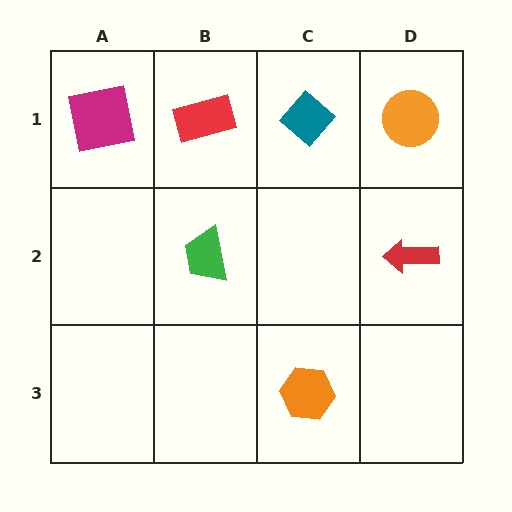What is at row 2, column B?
A green trapezoid.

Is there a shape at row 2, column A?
No, that cell is empty.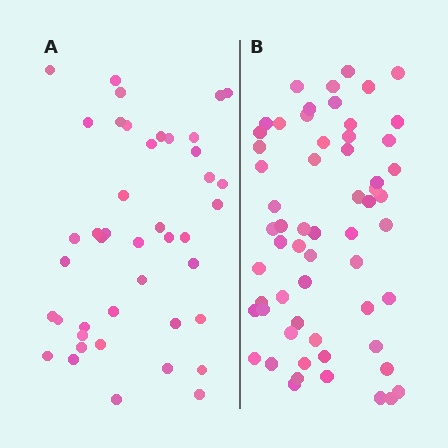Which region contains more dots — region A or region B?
Region B (the right region) has more dots.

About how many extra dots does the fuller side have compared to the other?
Region B has approximately 15 more dots than region A.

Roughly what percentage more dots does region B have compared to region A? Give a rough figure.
About 40% more.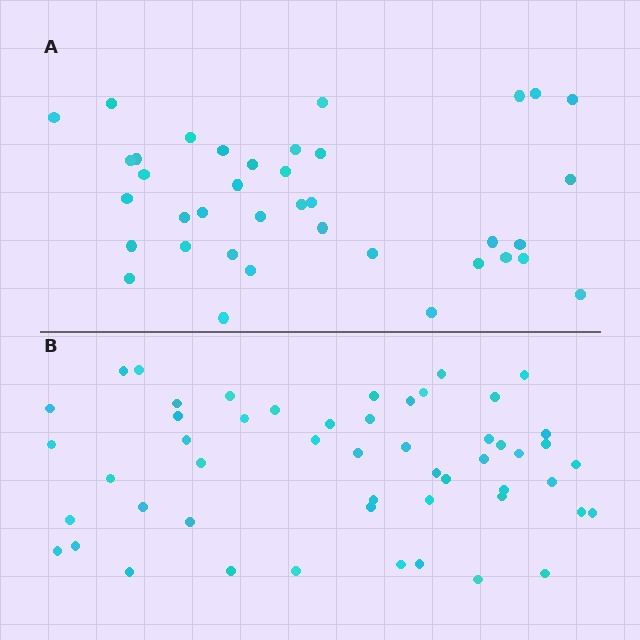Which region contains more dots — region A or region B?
Region B (the bottom region) has more dots.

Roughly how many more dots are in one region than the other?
Region B has approximately 15 more dots than region A.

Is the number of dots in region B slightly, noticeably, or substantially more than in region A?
Region B has noticeably more, but not dramatically so. The ratio is roughly 1.4 to 1.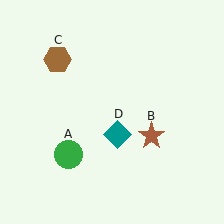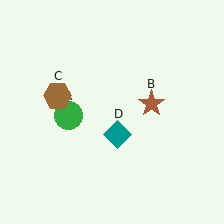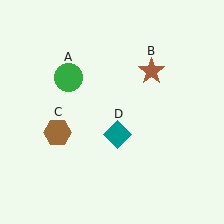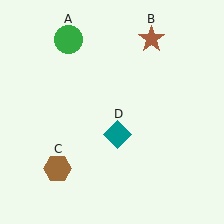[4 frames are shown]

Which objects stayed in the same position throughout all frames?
Teal diamond (object D) remained stationary.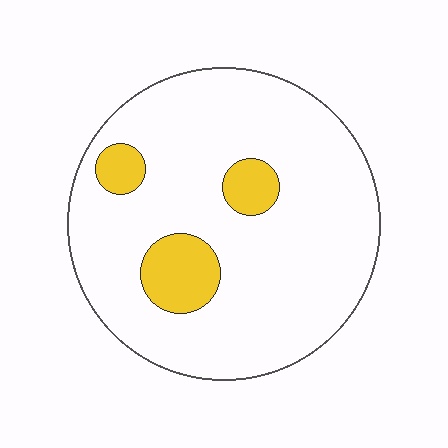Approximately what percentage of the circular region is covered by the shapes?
Approximately 15%.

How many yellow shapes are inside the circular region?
3.